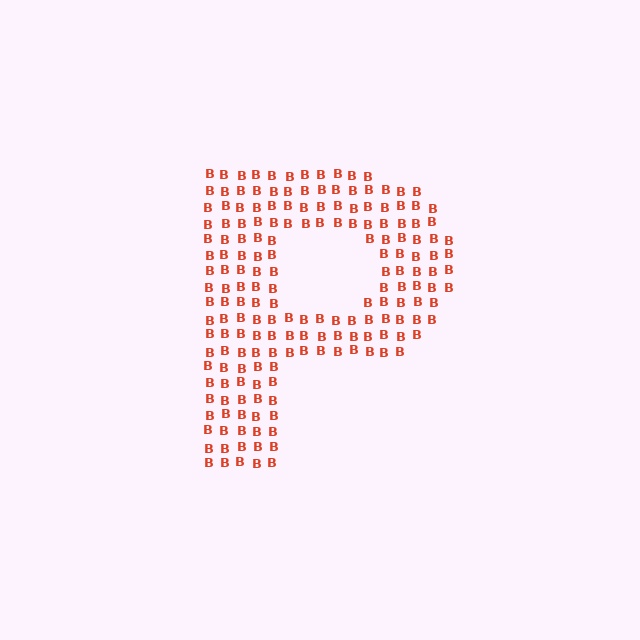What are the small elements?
The small elements are letter B's.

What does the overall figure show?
The overall figure shows the letter P.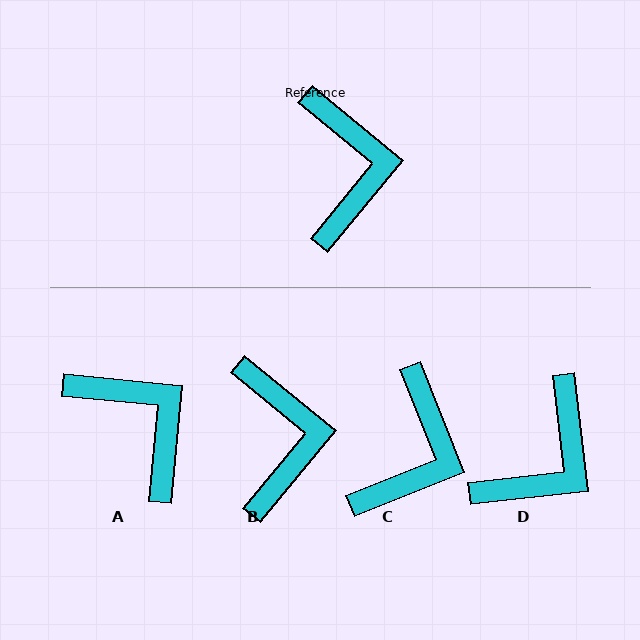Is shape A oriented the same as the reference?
No, it is off by about 34 degrees.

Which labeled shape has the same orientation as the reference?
B.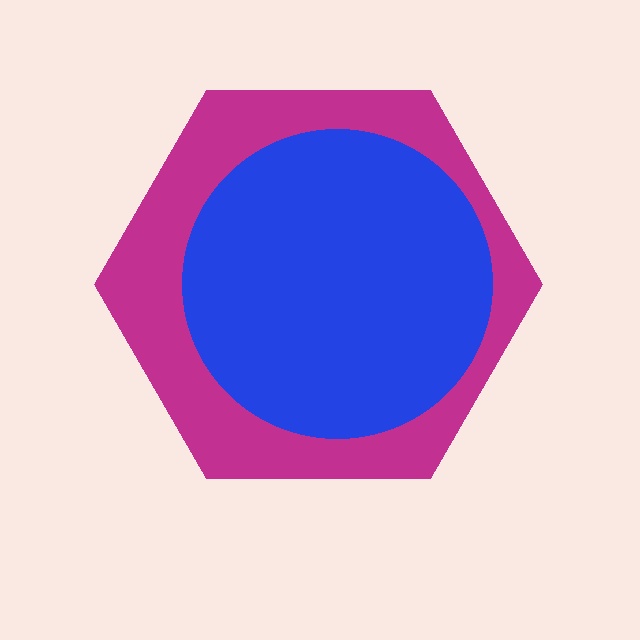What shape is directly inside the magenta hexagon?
The blue circle.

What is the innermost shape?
The blue circle.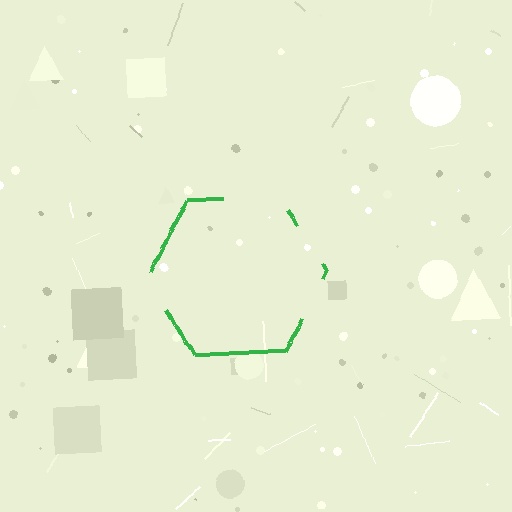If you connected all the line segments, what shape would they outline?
They would outline a hexagon.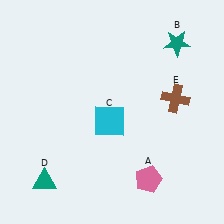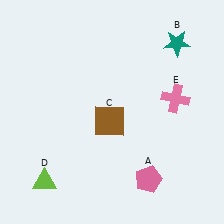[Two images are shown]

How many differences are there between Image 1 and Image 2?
There are 3 differences between the two images.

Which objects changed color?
C changed from cyan to brown. D changed from teal to lime. E changed from brown to pink.